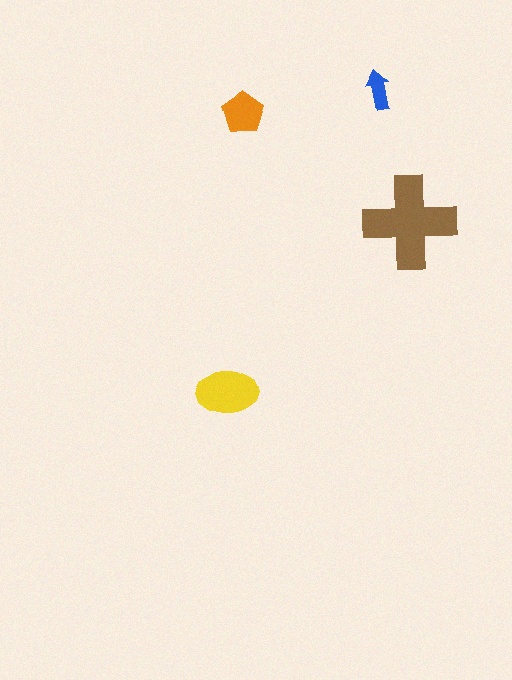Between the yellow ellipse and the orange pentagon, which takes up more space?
The yellow ellipse.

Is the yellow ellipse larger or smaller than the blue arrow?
Larger.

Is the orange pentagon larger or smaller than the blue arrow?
Larger.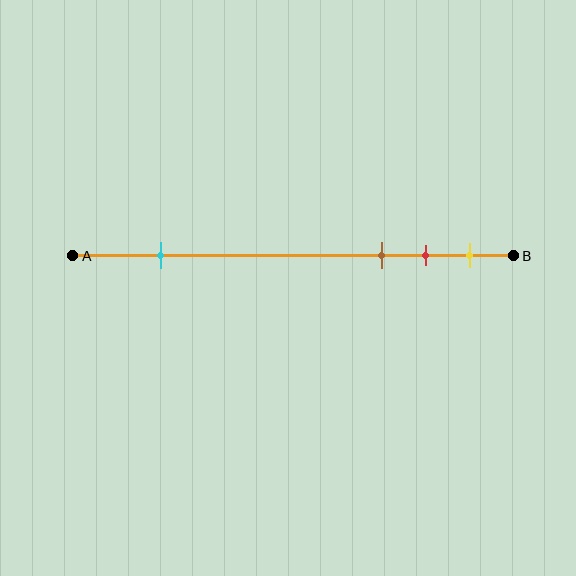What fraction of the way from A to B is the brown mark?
The brown mark is approximately 70% (0.7) of the way from A to B.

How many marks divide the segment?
There are 4 marks dividing the segment.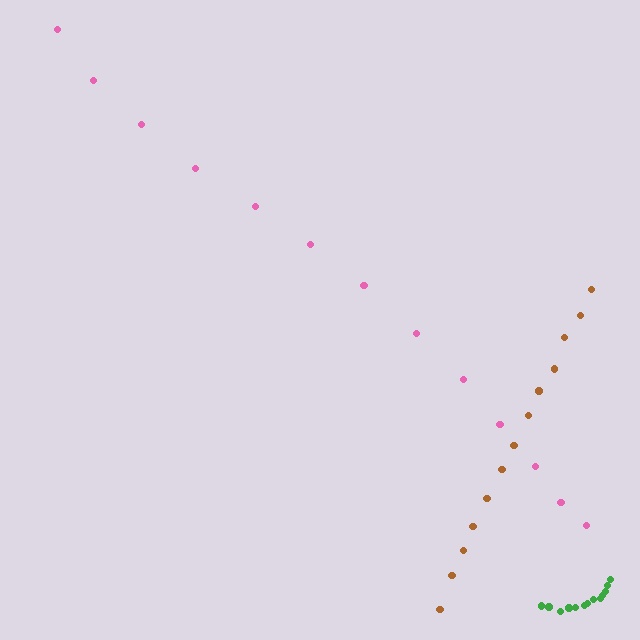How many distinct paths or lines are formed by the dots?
There are 3 distinct paths.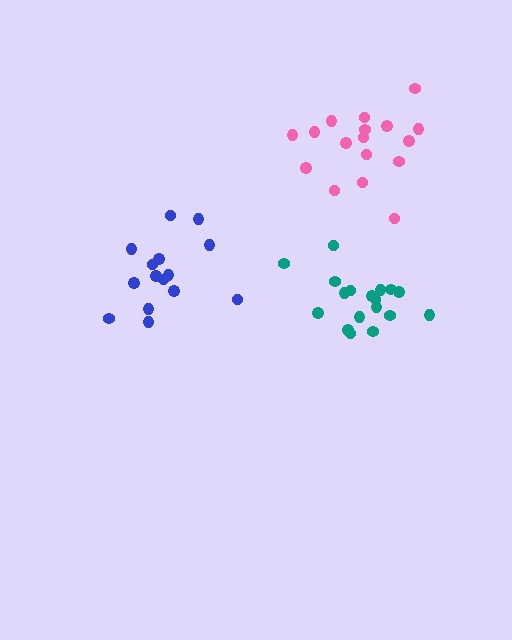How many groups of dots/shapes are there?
There are 3 groups.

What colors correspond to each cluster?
The clusters are colored: blue, pink, teal.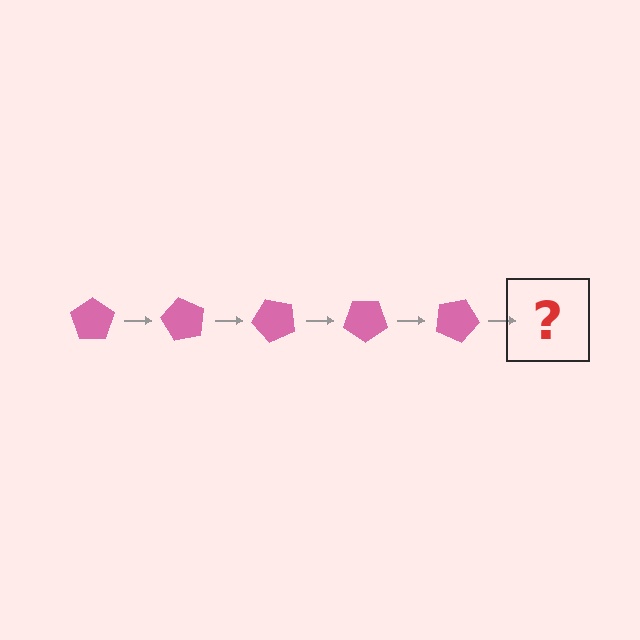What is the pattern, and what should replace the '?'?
The pattern is that the pentagon rotates 60 degrees each step. The '?' should be a pink pentagon rotated 300 degrees.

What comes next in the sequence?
The next element should be a pink pentagon rotated 300 degrees.